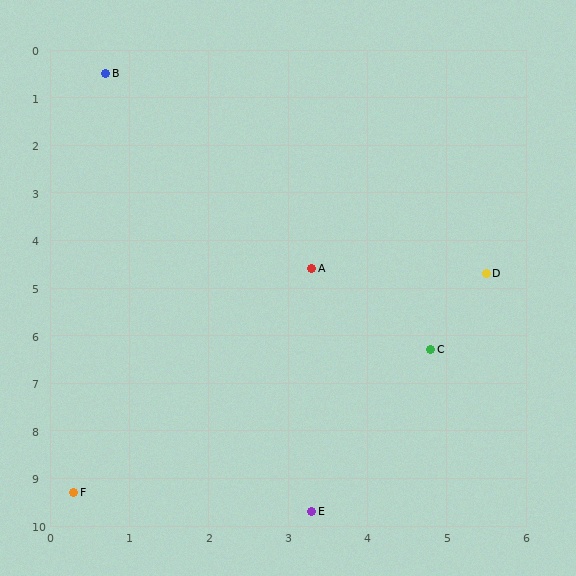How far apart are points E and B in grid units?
Points E and B are about 9.6 grid units apart.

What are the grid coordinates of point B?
Point B is at approximately (0.7, 0.5).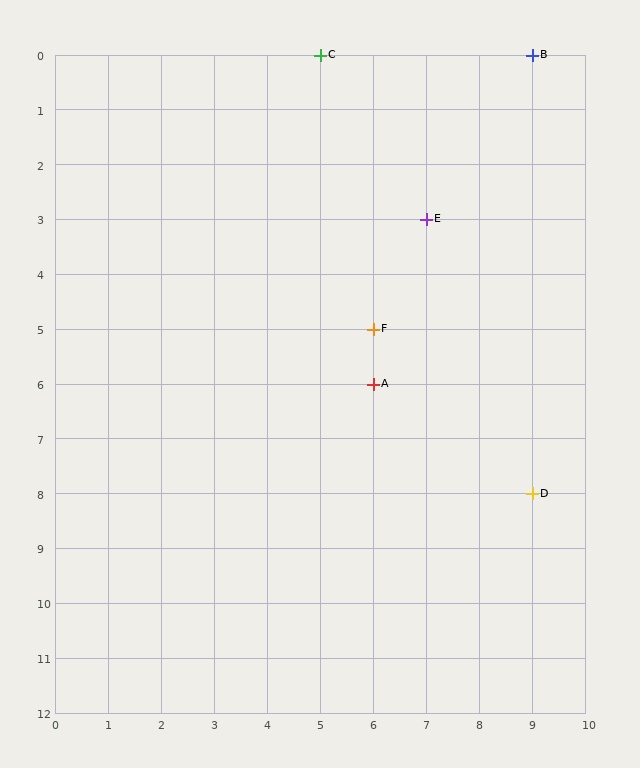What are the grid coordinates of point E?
Point E is at grid coordinates (7, 3).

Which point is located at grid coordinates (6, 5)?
Point F is at (6, 5).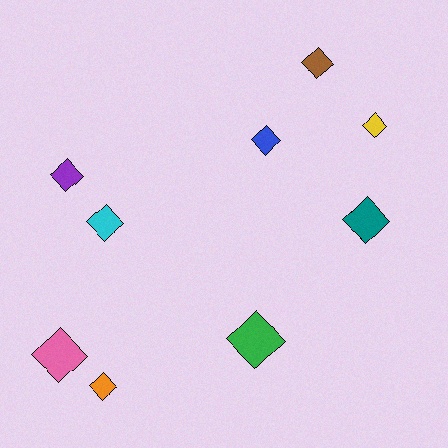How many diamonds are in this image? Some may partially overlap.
There are 9 diamonds.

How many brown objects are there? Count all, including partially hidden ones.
There is 1 brown object.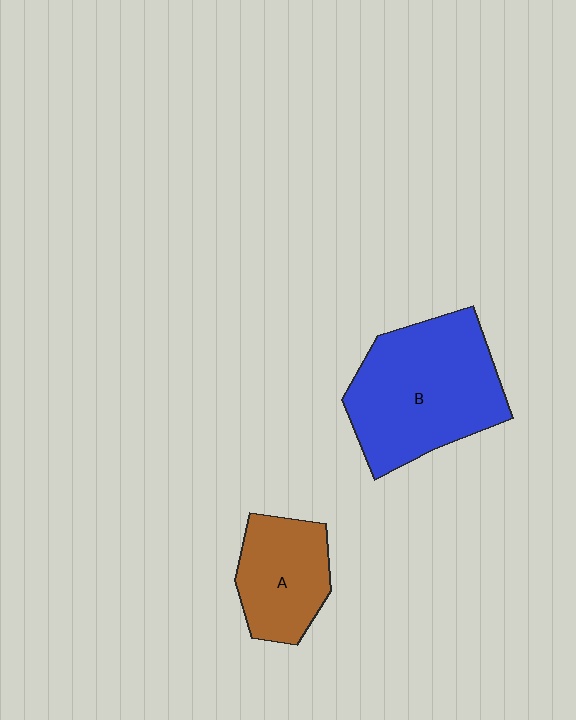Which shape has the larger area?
Shape B (blue).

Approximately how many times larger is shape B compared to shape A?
Approximately 1.8 times.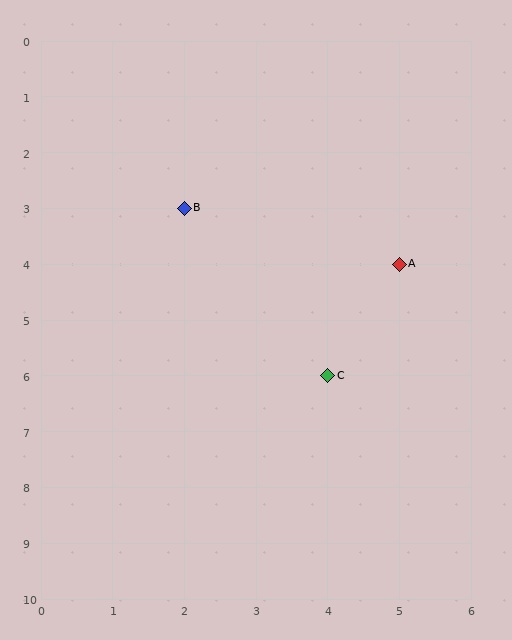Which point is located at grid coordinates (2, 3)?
Point B is at (2, 3).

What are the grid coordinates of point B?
Point B is at grid coordinates (2, 3).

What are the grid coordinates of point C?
Point C is at grid coordinates (4, 6).